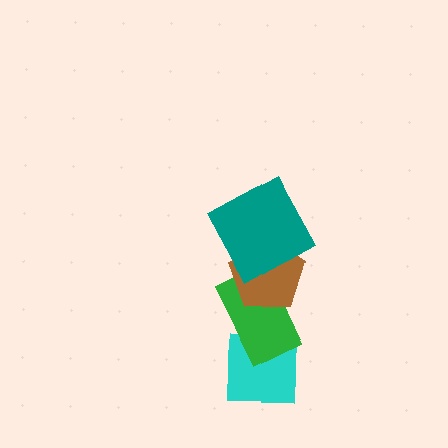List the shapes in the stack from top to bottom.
From top to bottom: the teal square, the brown pentagon, the green rectangle, the cyan square.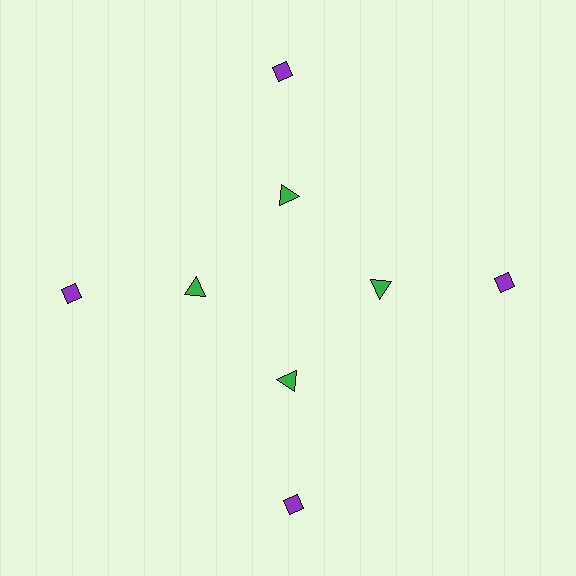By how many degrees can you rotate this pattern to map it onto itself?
The pattern maps onto itself every 90 degrees of rotation.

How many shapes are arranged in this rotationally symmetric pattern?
There are 8 shapes, arranged in 4 groups of 2.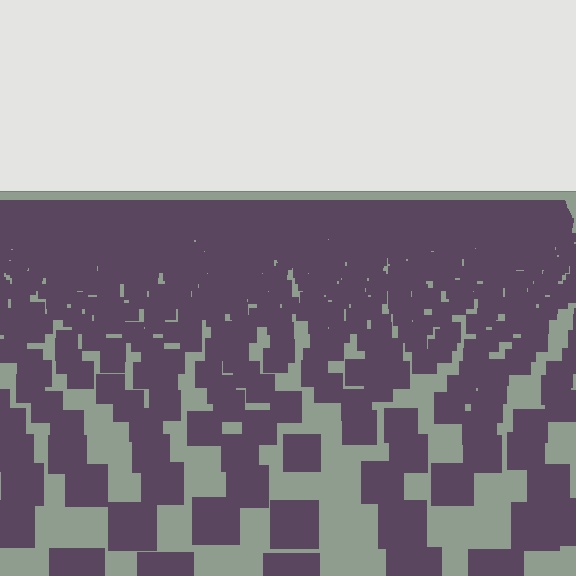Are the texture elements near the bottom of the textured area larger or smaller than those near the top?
Larger. Near the bottom, elements are closer to the viewer and appear at a bigger on-screen size.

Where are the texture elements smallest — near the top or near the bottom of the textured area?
Near the top.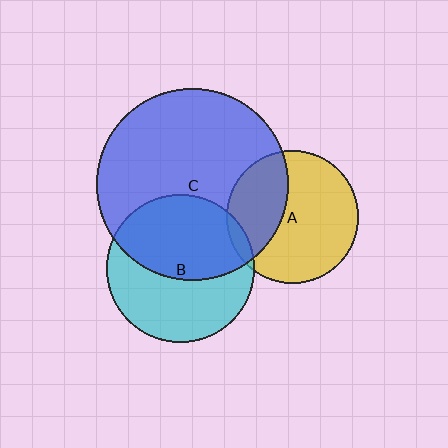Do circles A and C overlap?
Yes.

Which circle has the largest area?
Circle C (blue).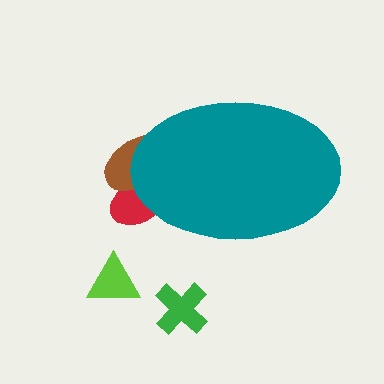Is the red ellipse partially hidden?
Yes, the red ellipse is partially hidden behind the teal ellipse.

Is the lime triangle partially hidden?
No, the lime triangle is fully visible.